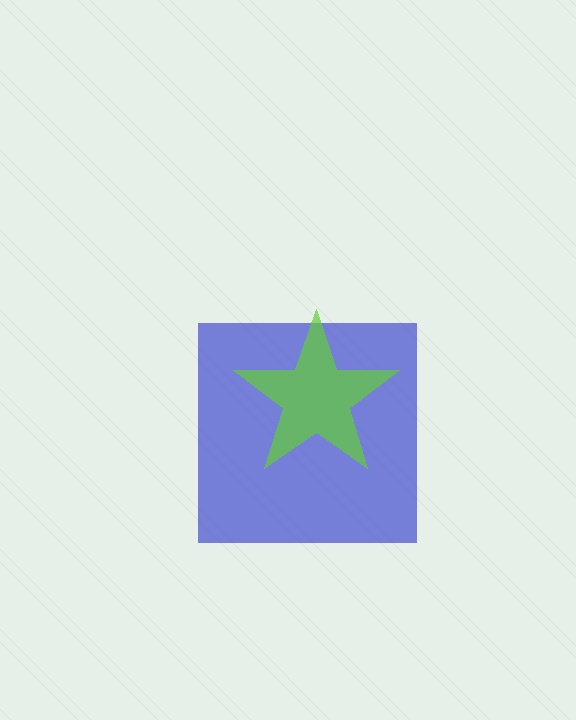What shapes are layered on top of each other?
The layered shapes are: a blue square, a lime star.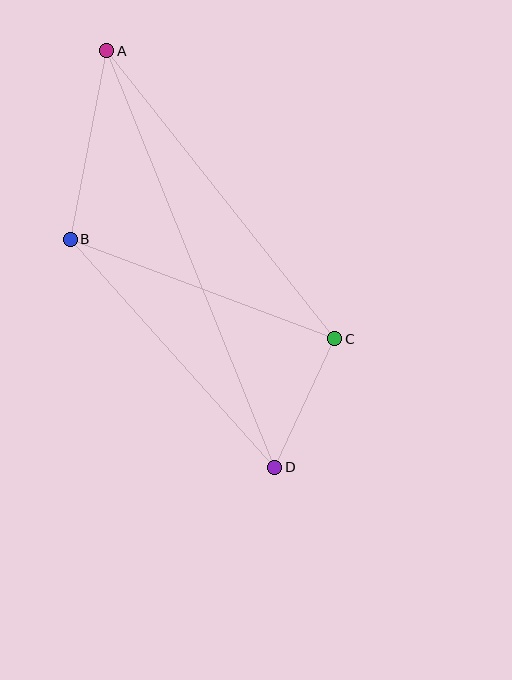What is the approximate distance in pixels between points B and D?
The distance between B and D is approximately 306 pixels.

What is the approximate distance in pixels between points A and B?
The distance between A and B is approximately 192 pixels.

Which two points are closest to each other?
Points C and D are closest to each other.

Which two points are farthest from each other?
Points A and D are farthest from each other.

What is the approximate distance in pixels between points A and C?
The distance between A and C is approximately 367 pixels.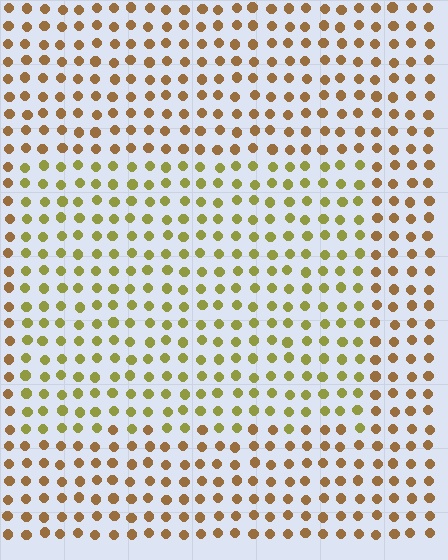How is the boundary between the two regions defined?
The boundary is defined purely by a slight shift in hue (about 35 degrees). Spacing, size, and orientation are identical on both sides.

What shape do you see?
I see a rectangle.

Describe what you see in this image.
The image is filled with small brown elements in a uniform arrangement. A rectangle-shaped region is visible where the elements are tinted to a slightly different hue, forming a subtle color boundary.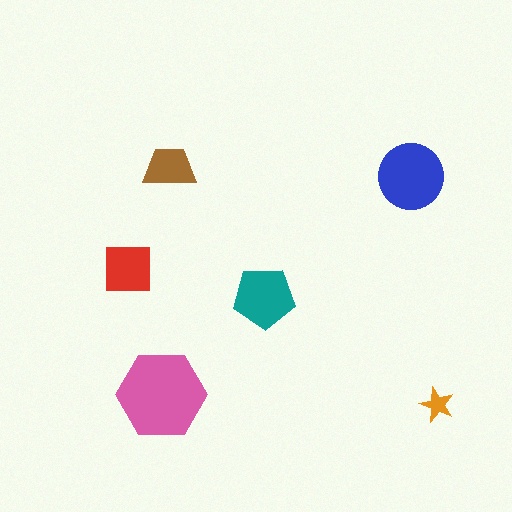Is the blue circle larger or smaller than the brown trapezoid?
Larger.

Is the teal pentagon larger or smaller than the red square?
Larger.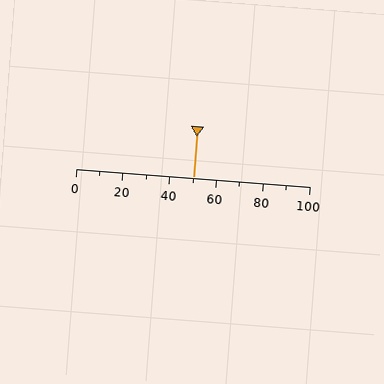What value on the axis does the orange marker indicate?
The marker indicates approximately 50.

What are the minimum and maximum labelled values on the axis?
The axis runs from 0 to 100.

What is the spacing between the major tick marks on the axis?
The major ticks are spaced 20 apart.